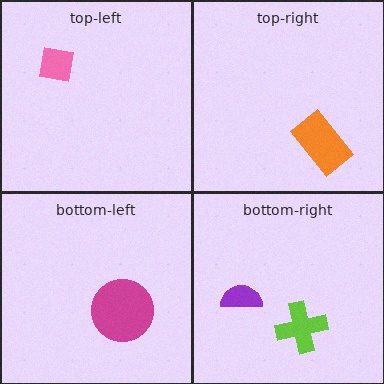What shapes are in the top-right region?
The orange rectangle.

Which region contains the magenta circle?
The bottom-left region.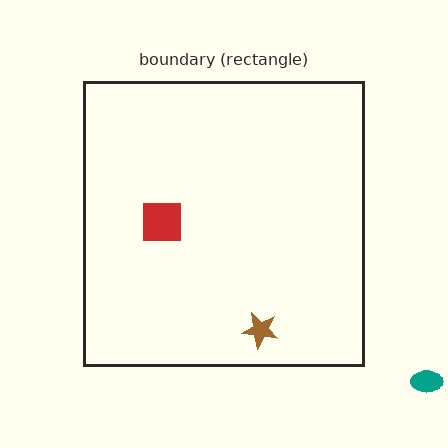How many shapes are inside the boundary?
2 inside, 1 outside.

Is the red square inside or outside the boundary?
Inside.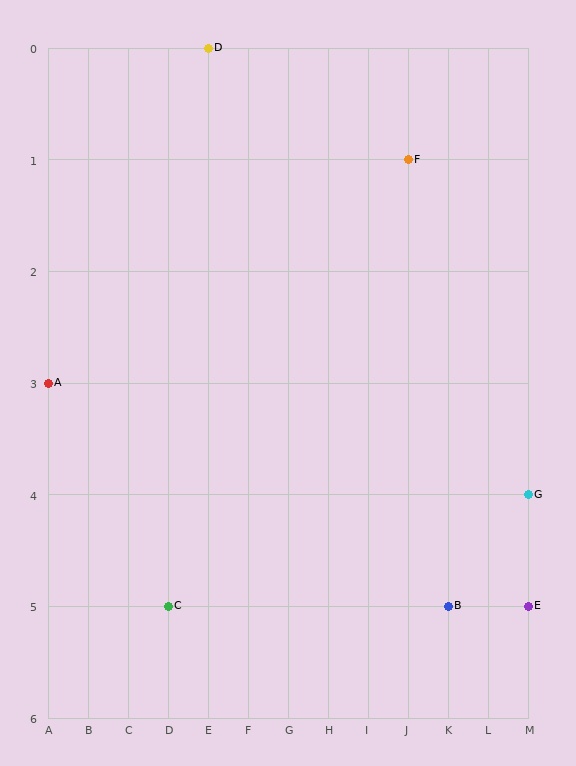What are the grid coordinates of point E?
Point E is at grid coordinates (M, 5).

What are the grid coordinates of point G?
Point G is at grid coordinates (M, 4).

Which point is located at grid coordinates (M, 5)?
Point E is at (M, 5).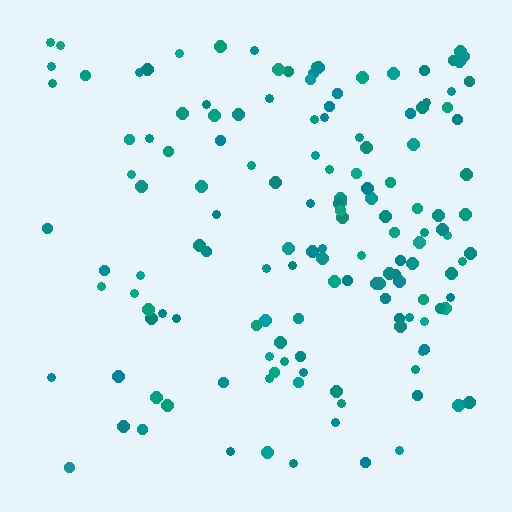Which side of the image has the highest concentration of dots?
The right.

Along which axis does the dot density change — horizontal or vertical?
Horizontal.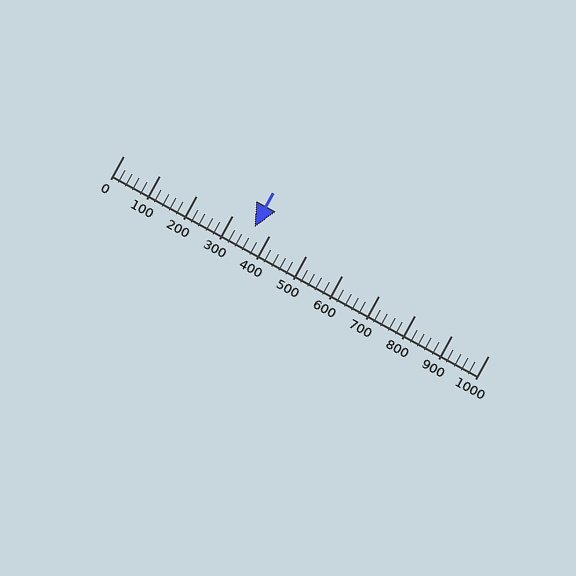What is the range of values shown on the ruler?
The ruler shows values from 0 to 1000.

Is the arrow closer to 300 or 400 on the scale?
The arrow is closer to 400.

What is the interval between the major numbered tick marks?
The major tick marks are spaced 100 units apart.